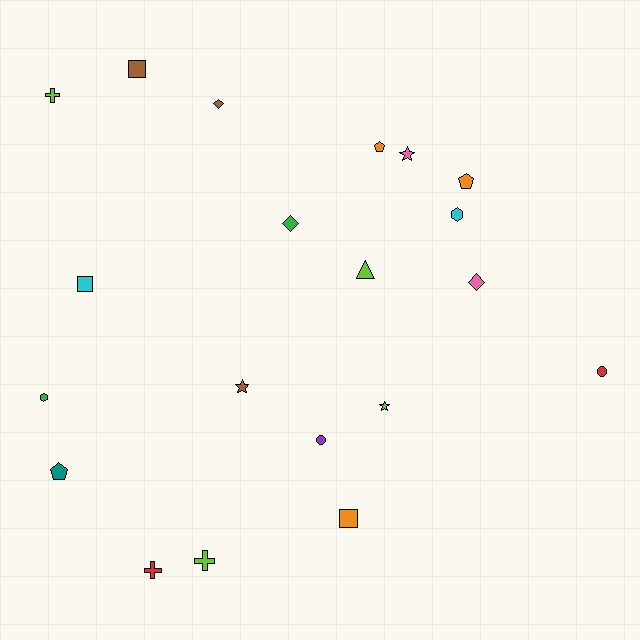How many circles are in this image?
There are 2 circles.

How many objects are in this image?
There are 20 objects.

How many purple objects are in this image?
There is 1 purple object.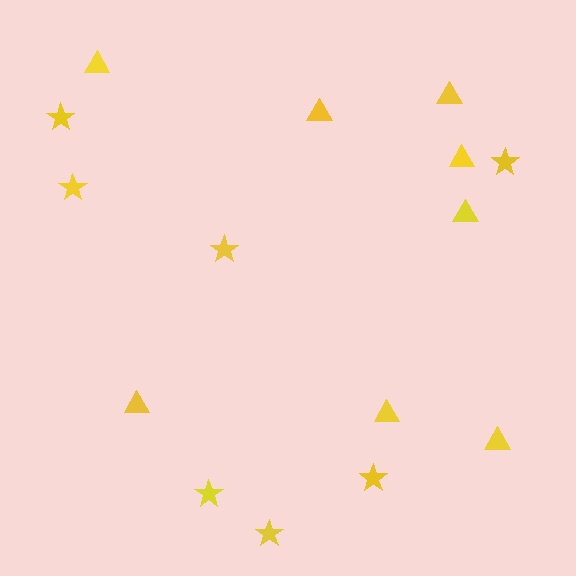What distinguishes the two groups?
There are 2 groups: one group of triangles (8) and one group of stars (7).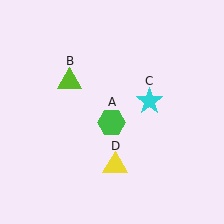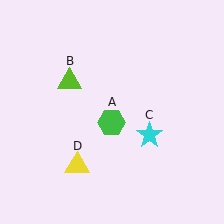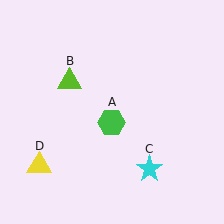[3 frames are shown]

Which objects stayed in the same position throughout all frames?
Green hexagon (object A) and lime triangle (object B) remained stationary.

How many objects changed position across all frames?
2 objects changed position: cyan star (object C), yellow triangle (object D).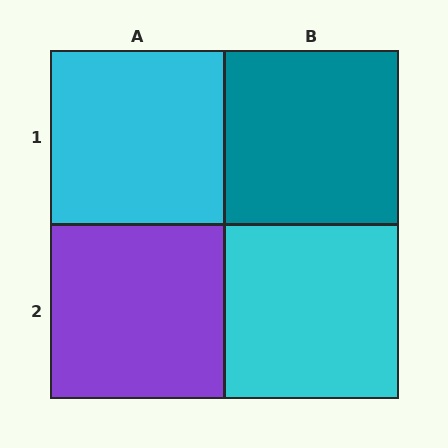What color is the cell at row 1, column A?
Cyan.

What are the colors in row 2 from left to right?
Purple, cyan.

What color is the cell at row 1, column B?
Teal.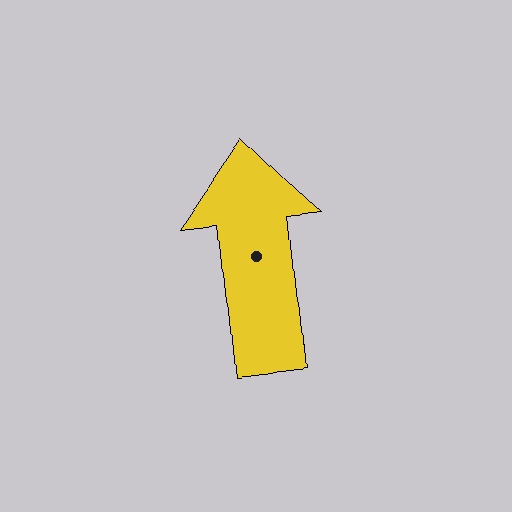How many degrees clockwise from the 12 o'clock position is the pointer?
Approximately 354 degrees.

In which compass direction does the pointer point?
North.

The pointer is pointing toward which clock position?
Roughly 12 o'clock.